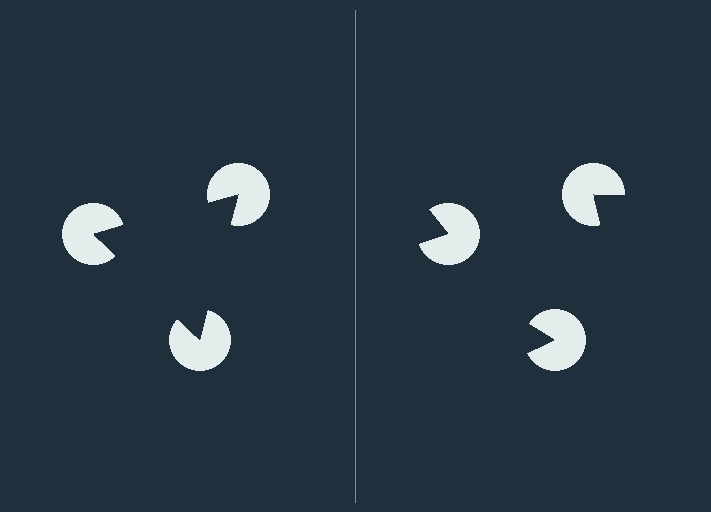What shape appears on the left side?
An illusory triangle.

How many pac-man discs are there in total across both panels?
6 — 3 on each side.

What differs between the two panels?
The pac-man discs are positioned identically on both sides; only the wedge orientations differ. On the left they align to a triangle; on the right they are misaligned.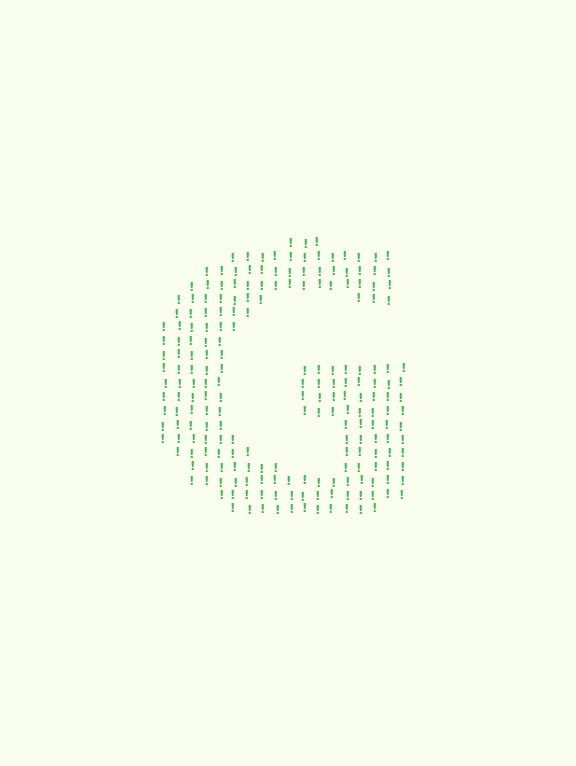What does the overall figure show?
The overall figure shows the letter G.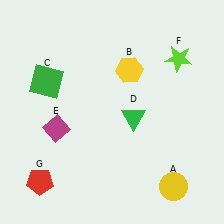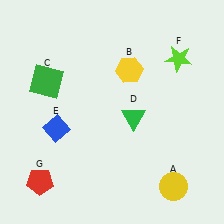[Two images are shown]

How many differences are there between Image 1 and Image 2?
There is 1 difference between the two images.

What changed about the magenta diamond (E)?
In Image 1, E is magenta. In Image 2, it changed to blue.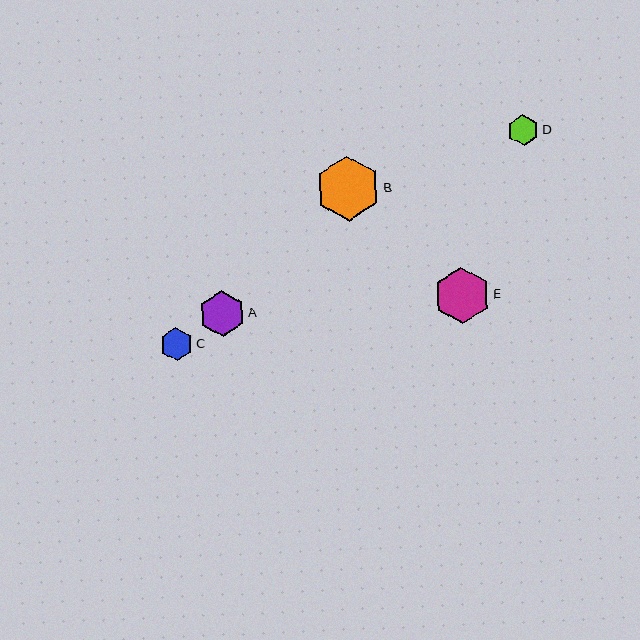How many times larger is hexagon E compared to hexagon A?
Hexagon E is approximately 1.2 times the size of hexagon A.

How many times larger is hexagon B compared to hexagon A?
Hexagon B is approximately 1.4 times the size of hexagon A.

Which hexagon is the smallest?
Hexagon D is the smallest with a size of approximately 31 pixels.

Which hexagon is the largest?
Hexagon B is the largest with a size of approximately 65 pixels.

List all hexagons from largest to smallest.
From largest to smallest: B, E, A, C, D.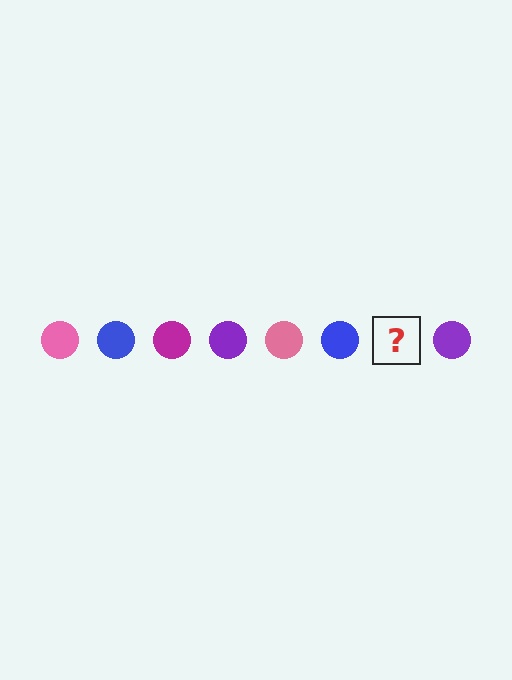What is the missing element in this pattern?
The missing element is a magenta circle.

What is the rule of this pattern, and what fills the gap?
The rule is that the pattern cycles through pink, blue, magenta, purple circles. The gap should be filled with a magenta circle.